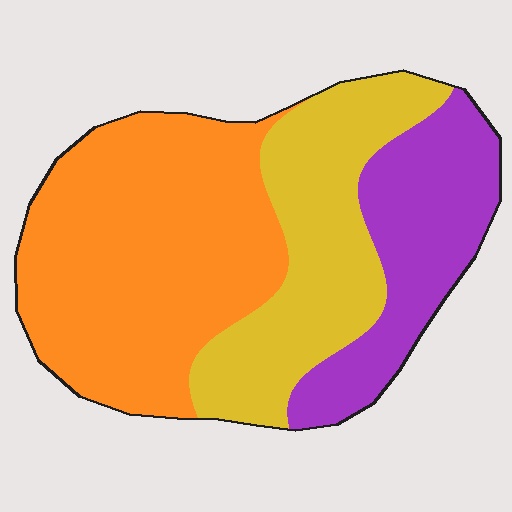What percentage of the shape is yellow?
Yellow covers about 30% of the shape.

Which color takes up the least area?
Purple, at roughly 25%.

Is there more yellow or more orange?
Orange.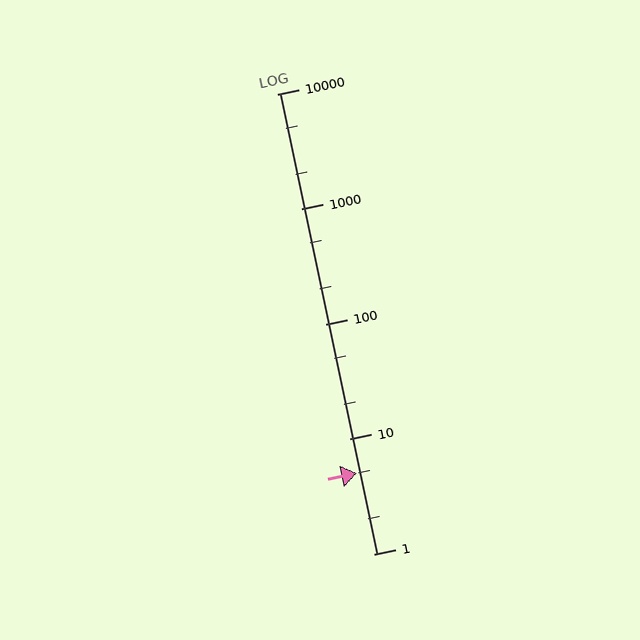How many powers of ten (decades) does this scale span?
The scale spans 4 decades, from 1 to 10000.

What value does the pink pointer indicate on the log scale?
The pointer indicates approximately 5.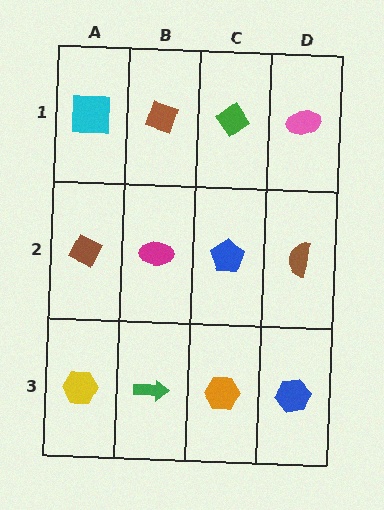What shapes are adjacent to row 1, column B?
A magenta ellipse (row 2, column B), a cyan square (row 1, column A), a green diamond (row 1, column C).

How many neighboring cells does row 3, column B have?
3.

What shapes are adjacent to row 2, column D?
A pink ellipse (row 1, column D), a blue hexagon (row 3, column D), a blue pentagon (row 2, column C).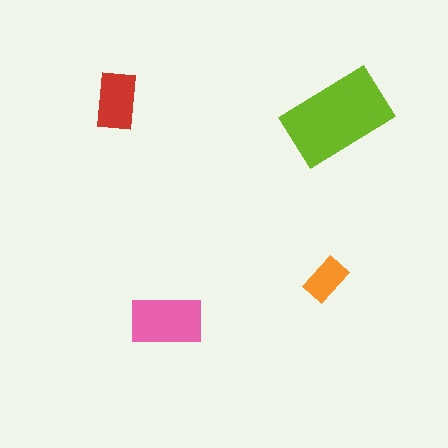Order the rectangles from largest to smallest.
the lime one, the pink one, the red one, the orange one.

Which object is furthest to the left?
The red rectangle is leftmost.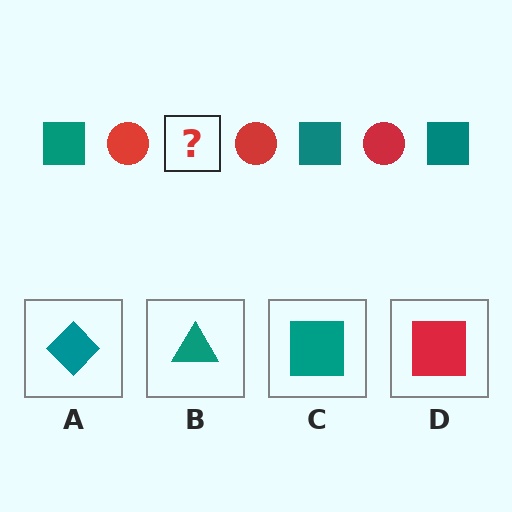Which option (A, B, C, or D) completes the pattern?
C.